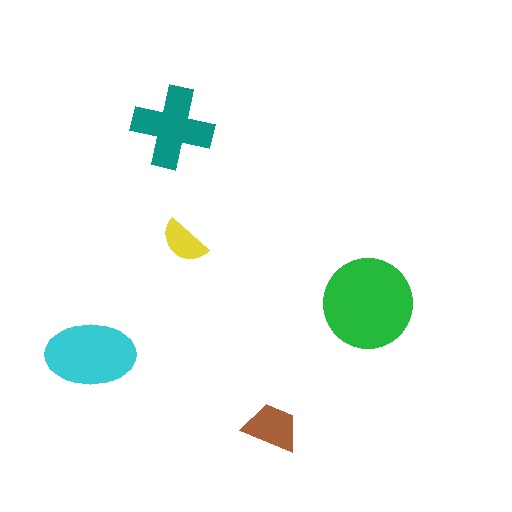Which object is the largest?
The green circle.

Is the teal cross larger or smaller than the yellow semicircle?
Larger.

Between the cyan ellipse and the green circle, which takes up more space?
The green circle.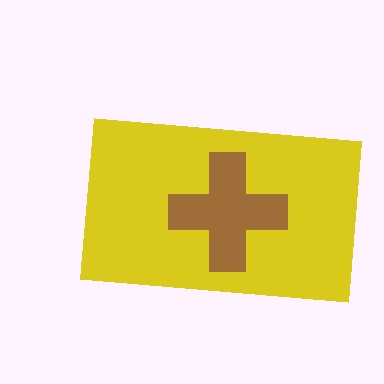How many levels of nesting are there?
2.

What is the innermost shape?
The brown cross.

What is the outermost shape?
The yellow rectangle.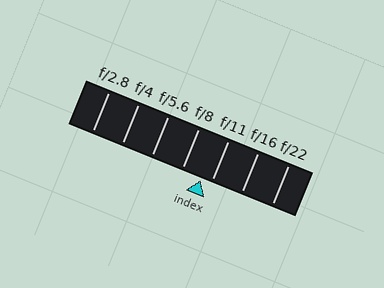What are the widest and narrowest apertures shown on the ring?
The widest aperture shown is f/2.8 and the narrowest is f/22.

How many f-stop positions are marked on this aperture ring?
There are 7 f-stop positions marked.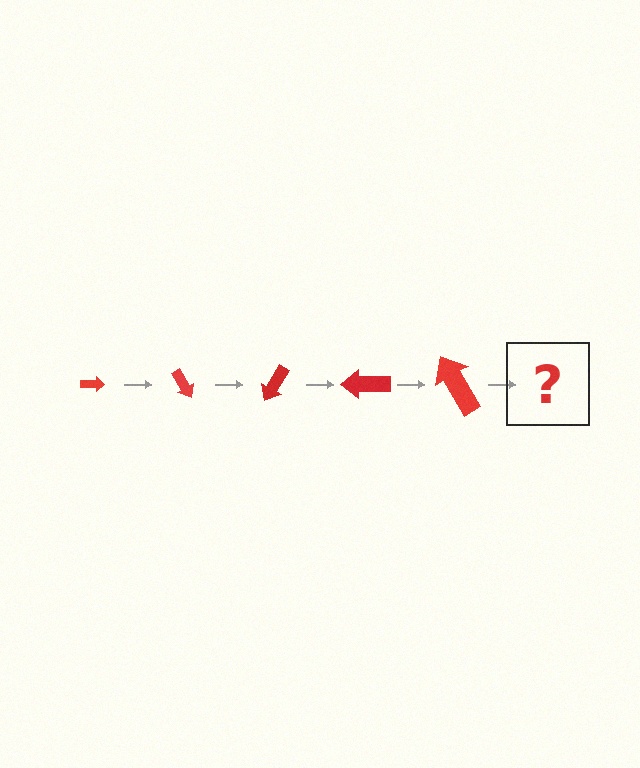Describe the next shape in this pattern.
It should be an arrow, larger than the previous one and rotated 300 degrees from the start.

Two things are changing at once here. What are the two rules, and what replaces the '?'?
The two rules are that the arrow grows larger each step and it rotates 60 degrees each step. The '?' should be an arrow, larger than the previous one and rotated 300 degrees from the start.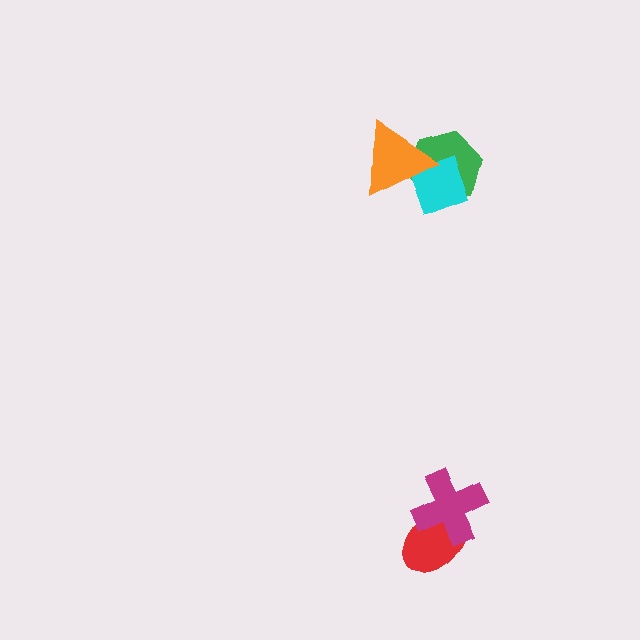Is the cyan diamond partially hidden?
Yes, it is partially covered by another shape.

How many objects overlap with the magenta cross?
1 object overlaps with the magenta cross.